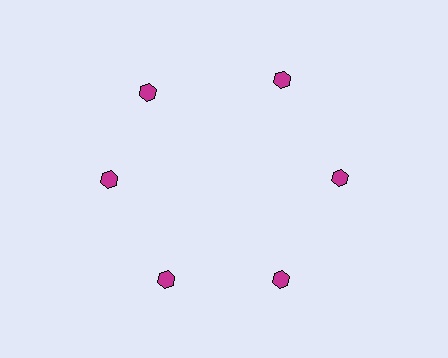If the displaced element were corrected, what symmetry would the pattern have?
It would have 6-fold rotational symmetry — the pattern would map onto itself every 60 degrees.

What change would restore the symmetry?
The symmetry would be restored by rotating it back into even spacing with its neighbors so that all 6 hexagons sit at equal angles and equal distance from the center.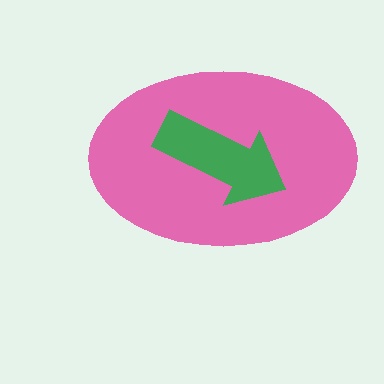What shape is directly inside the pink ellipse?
The green arrow.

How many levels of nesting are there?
2.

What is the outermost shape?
The pink ellipse.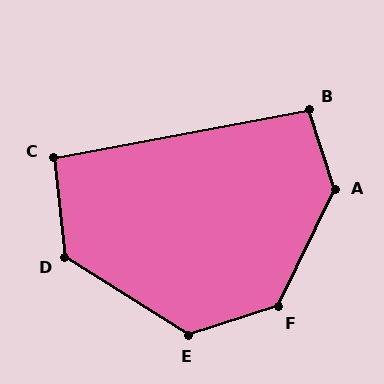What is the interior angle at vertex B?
Approximately 98 degrees (obtuse).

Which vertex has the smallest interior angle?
C, at approximately 94 degrees.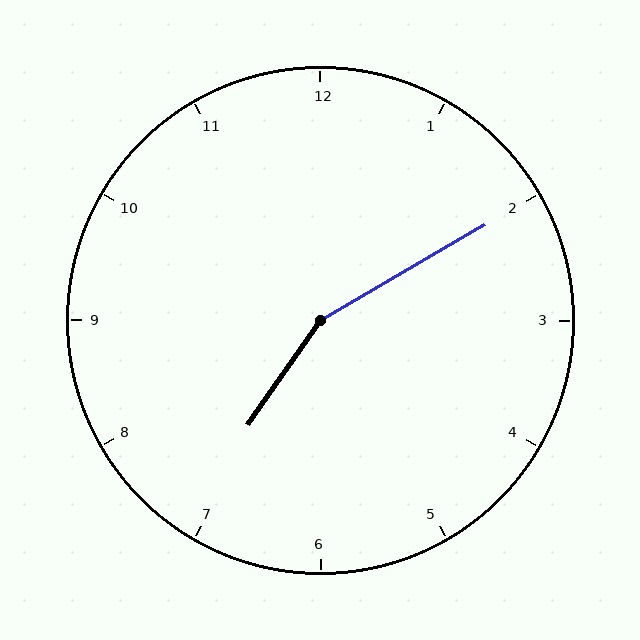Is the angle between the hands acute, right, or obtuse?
It is obtuse.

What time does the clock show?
7:10.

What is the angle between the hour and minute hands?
Approximately 155 degrees.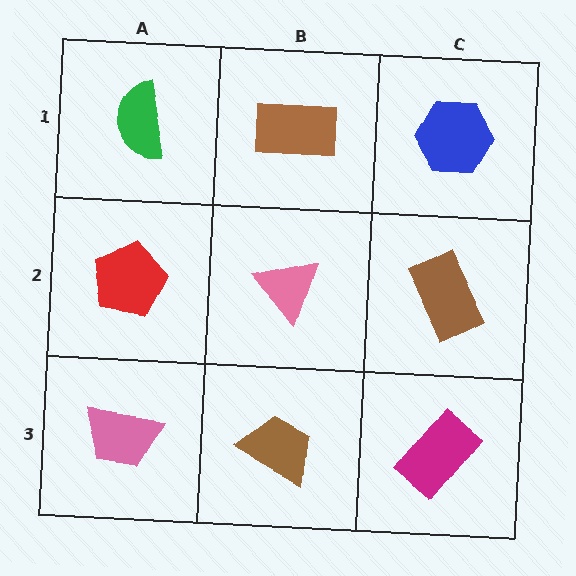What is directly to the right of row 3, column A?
A brown trapezoid.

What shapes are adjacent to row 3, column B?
A pink triangle (row 2, column B), a pink trapezoid (row 3, column A), a magenta rectangle (row 3, column C).